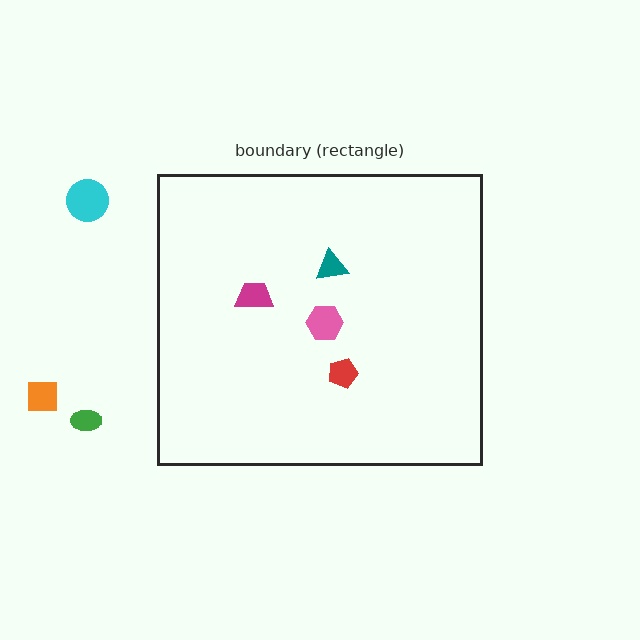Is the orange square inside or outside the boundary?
Outside.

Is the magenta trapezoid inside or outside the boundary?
Inside.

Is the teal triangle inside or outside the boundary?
Inside.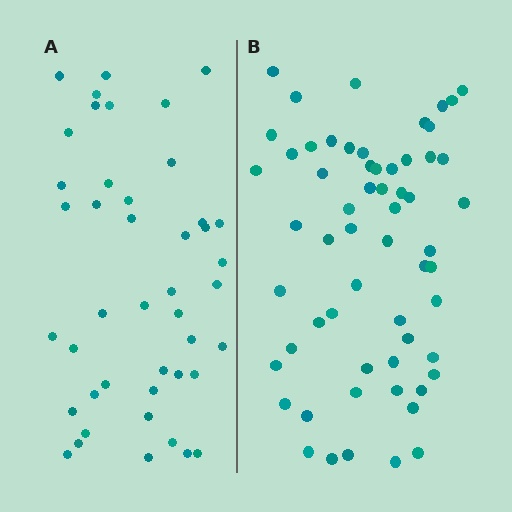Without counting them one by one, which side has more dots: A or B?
Region B (the right region) has more dots.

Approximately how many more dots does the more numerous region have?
Region B has approximately 15 more dots than region A.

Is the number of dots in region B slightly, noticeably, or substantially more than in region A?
Region B has noticeably more, but not dramatically so. The ratio is roughly 1.4 to 1.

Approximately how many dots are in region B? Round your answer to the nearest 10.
About 60 dots.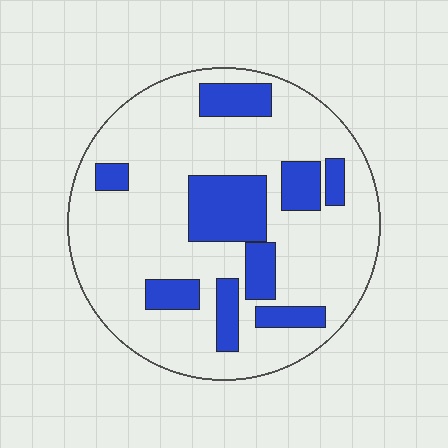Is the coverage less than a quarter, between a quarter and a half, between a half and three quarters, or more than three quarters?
Less than a quarter.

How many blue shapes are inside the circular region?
9.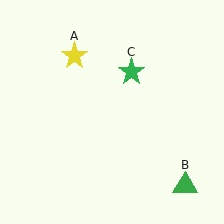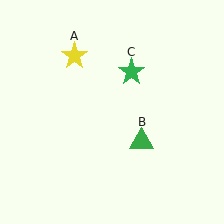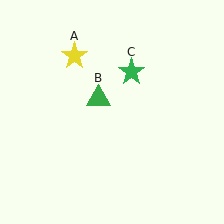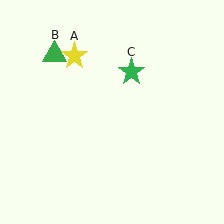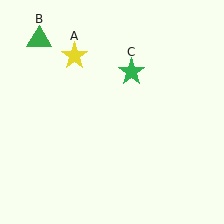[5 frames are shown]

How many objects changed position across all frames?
1 object changed position: green triangle (object B).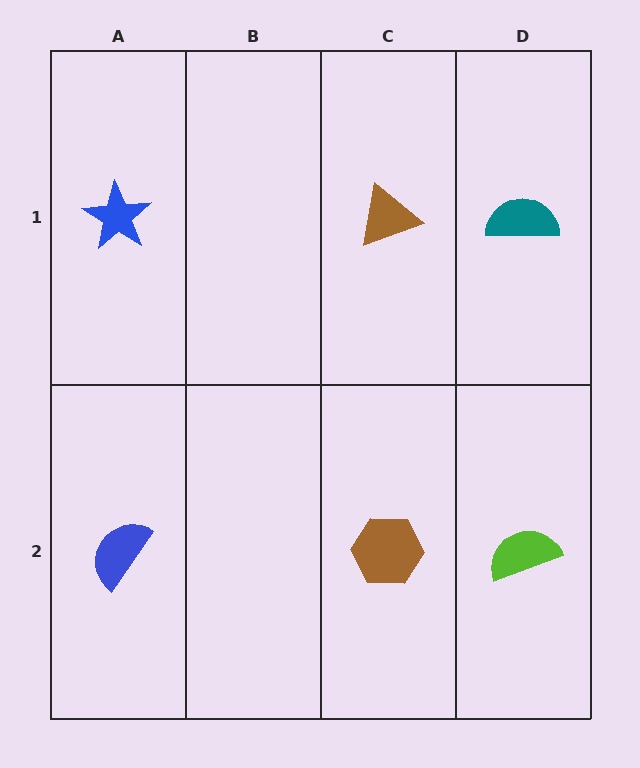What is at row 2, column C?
A brown hexagon.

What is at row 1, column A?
A blue star.